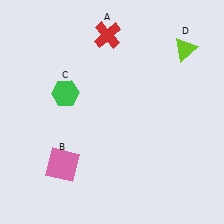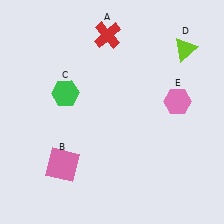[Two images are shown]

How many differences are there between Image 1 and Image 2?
There is 1 difference between the two images.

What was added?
A pink hexagon (E) was added in Image 2.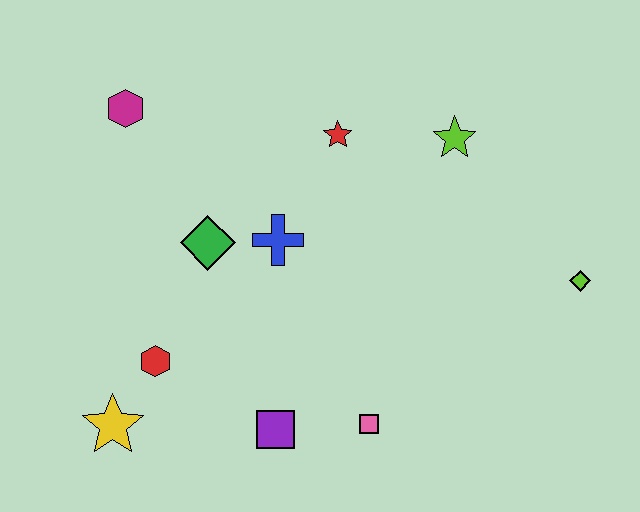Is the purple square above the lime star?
No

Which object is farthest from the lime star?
The yellow star is farthest from the lime star.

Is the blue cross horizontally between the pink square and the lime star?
No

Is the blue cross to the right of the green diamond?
Yes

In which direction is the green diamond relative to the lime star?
The green diamond is to the left of the lime star.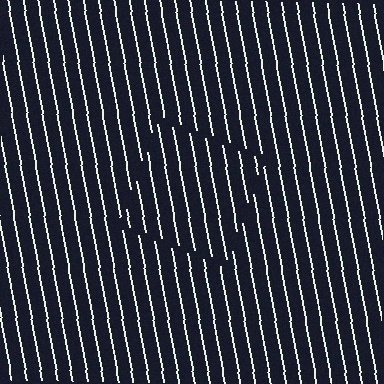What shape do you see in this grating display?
An illusory square. The interior of the shape contains the same grating, shifted by half a period — the contour is defined by the phase discontinuity where line-ends from the inner and outer gratings abut.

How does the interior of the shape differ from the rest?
The interior of the shape contains the same grating, shifted by half a period — the contour is defined by the phase discontinuity where line-ends from the inner and outer gratings abut.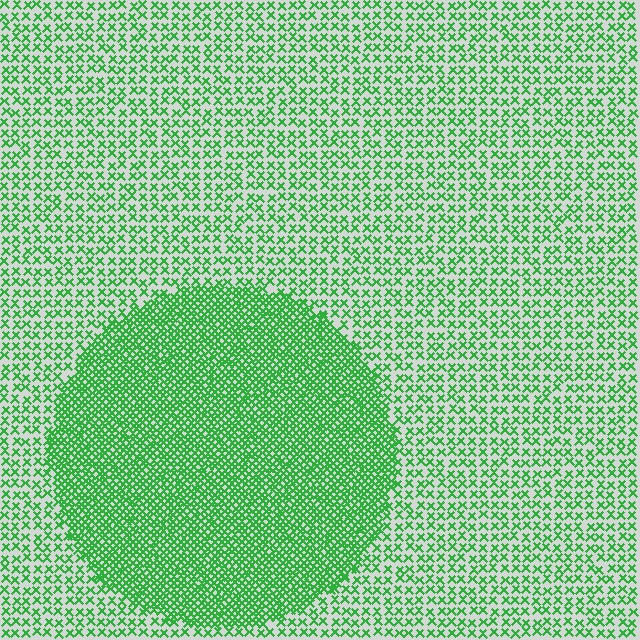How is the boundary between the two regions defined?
The boundary is defined by a change in element density (approximately 2.4x ratio). All elements are the same color, size, and shape.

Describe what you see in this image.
The image contains small green elements arranged at two different densities. A circle-shaped region is visible where the elements are more densely packed than the surrounding area.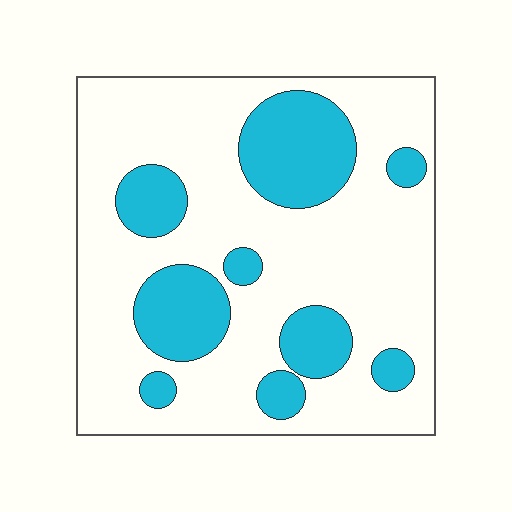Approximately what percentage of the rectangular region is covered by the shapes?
Approximately 25%.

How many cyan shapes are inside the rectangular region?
9.